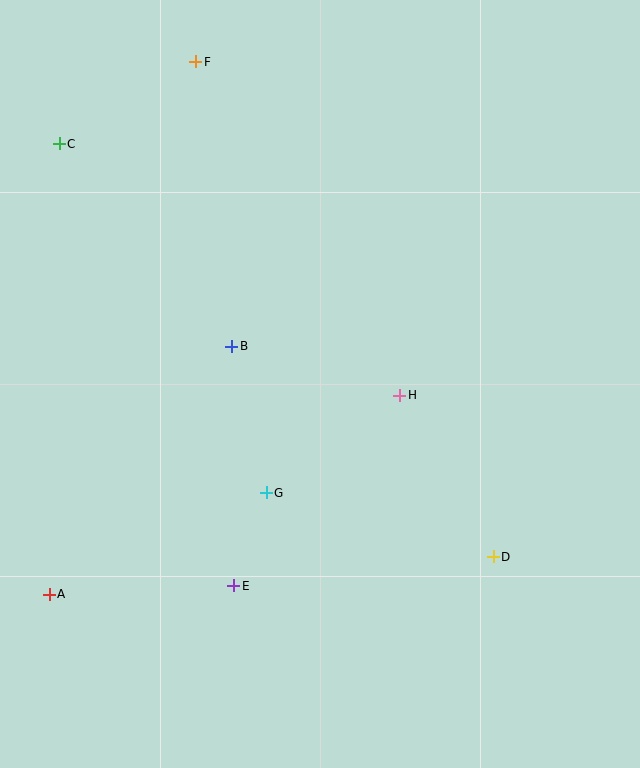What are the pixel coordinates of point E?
Point E is at (234, 586).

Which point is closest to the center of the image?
Point H at (400, 395) is closest to the center.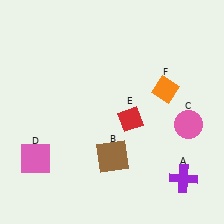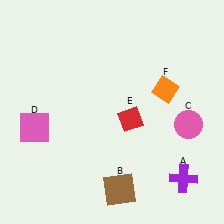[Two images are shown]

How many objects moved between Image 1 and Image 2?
2 objects moved between the two images.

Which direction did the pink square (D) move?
The pink square (D) moved up.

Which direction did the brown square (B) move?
The brown square (B) moved down.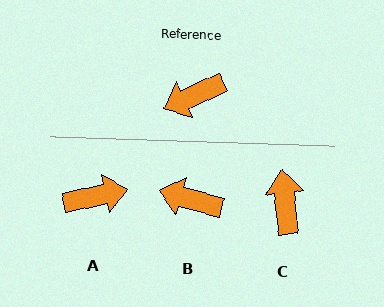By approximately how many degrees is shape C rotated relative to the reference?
Approximately 108 degrees clockwise.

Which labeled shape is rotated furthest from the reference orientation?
A, about 167 degrees away.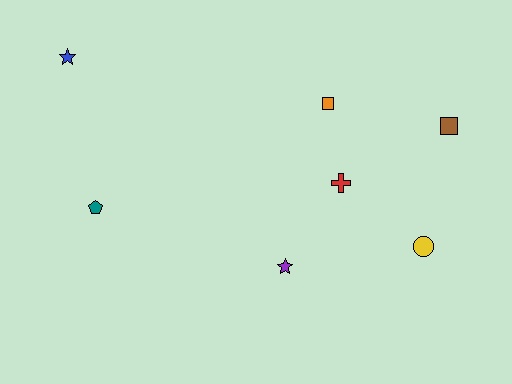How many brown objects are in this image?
There is 1 brown object.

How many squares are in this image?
There are 2 squares.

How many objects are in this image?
There are 7 objects.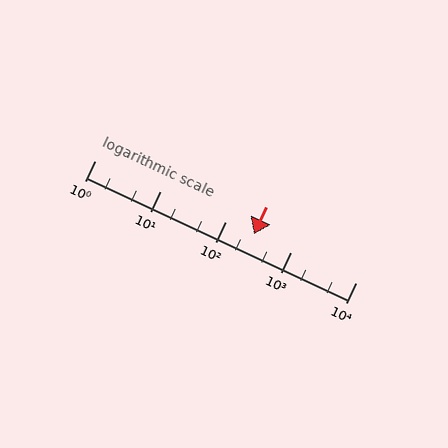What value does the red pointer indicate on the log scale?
The pointer indicates approximately 270.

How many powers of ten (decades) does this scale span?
The scale spans 4 decades, from 1 to 10000.